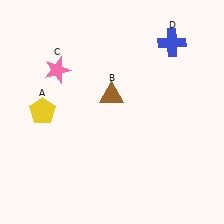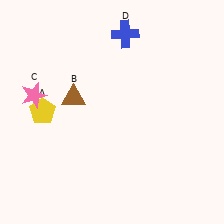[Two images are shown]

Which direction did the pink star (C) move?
The pink star (C) moved down.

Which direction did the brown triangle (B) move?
The brown triangle (B) moved left.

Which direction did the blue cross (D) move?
The blue cross (D) moved left.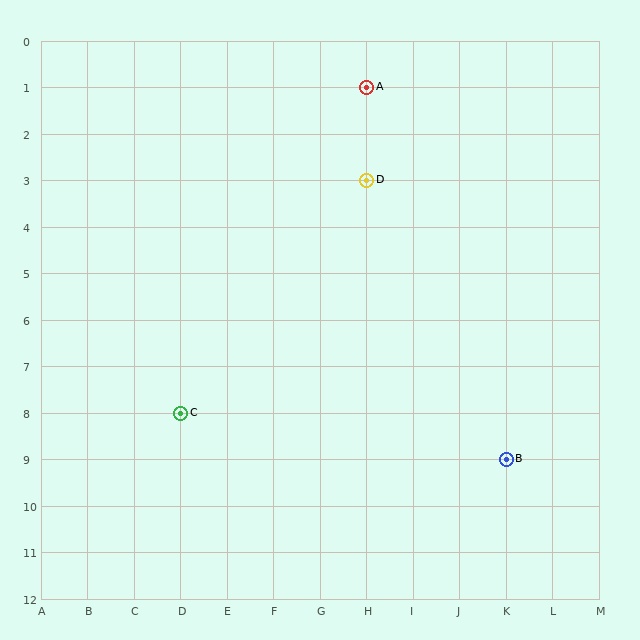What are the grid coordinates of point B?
Point B is at grid coordinates (K, 9).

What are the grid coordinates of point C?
Point C is at grid coordinates (D, 8).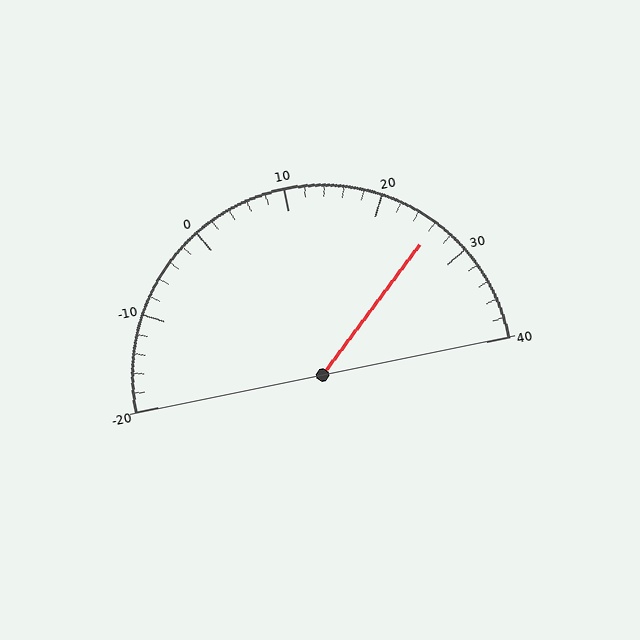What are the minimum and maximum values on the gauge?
The gauge ranges from -20 to 40.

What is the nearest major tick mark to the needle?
The nearest major tick mark is 30.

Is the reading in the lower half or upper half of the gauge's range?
The reading is in the upper half of the range (-20 to 40).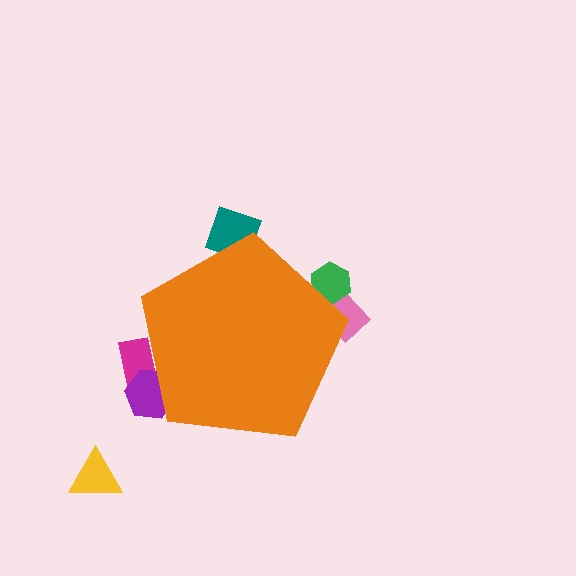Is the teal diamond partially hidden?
Yes, the teal diamond is partially hidden behind the orange pentagon.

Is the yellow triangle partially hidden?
No, the yellow triangle is fully visible.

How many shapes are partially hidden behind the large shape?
5 shapes are partially hidden.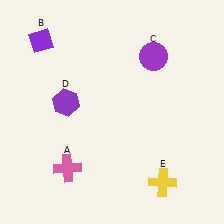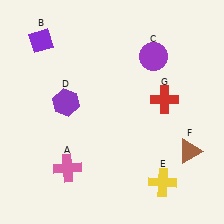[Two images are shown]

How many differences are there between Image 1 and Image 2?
There are 2 differences between the two images.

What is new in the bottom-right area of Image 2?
A brown triangle (F) was added in the bottom-right area of Image 2.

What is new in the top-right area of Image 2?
A red cross (G) was added in the top-right area of Image 2.